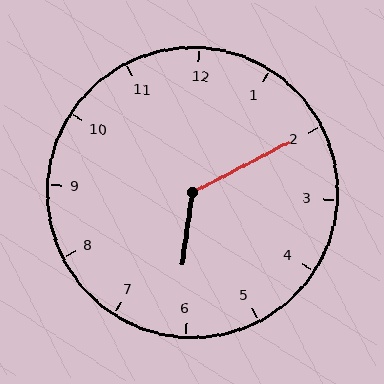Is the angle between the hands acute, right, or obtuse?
It is obtuse.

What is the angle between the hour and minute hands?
Approximately 125 degrees.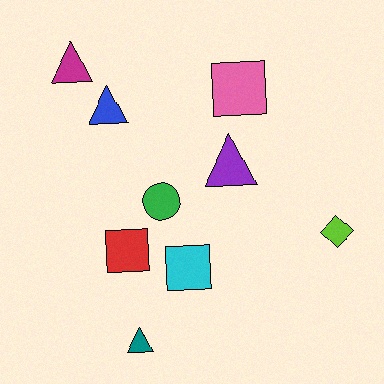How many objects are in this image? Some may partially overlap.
There are 9 objects.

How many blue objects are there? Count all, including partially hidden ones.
There is 1 blue object.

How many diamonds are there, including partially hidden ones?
There is 1 diamond.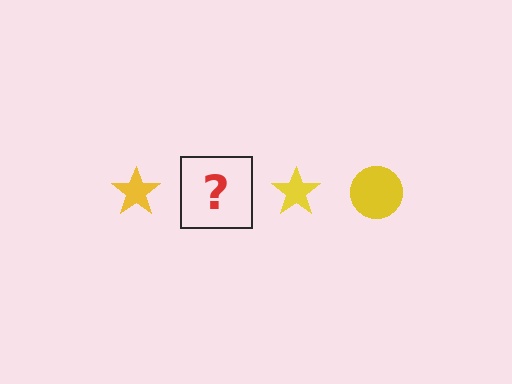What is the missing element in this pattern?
The missing element is a yellow circle.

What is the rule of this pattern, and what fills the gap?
The rule is that the pattern cycles through star, circle shapes in yellow. The gap should be filled with a yellow circle.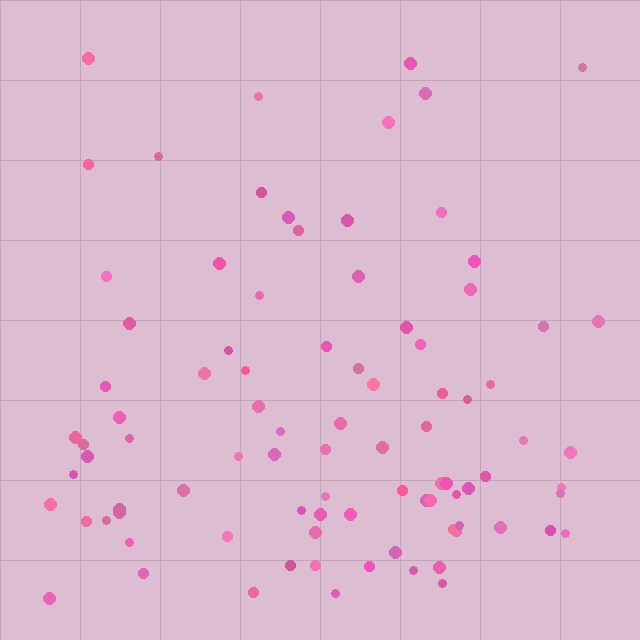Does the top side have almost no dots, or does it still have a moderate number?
Still a moderate number, just noticeably fewer than the bottom.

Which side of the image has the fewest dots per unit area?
The top.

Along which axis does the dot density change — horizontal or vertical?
Vertical.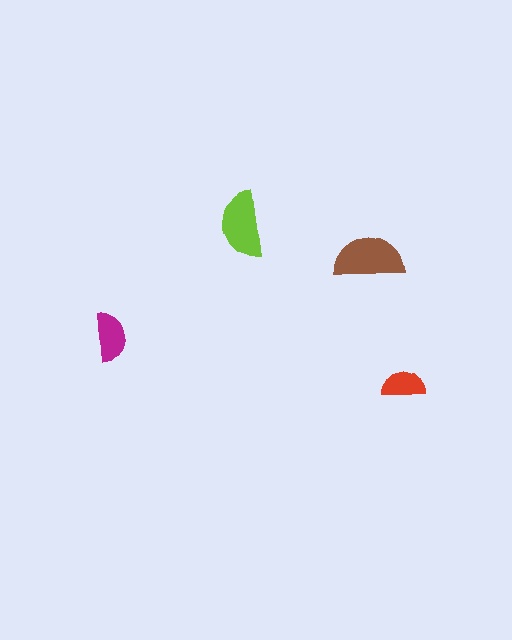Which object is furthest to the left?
The magenta semicircle is leftmost.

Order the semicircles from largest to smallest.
the brown one, the lime one, the magenta one, the red one.